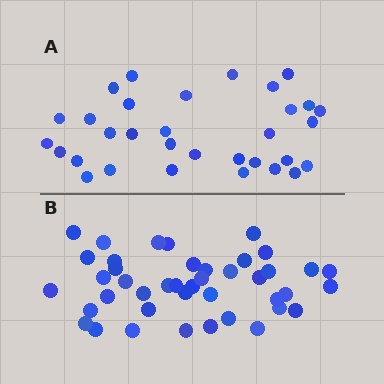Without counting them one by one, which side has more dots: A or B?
Region B (the bottom region) has more dots.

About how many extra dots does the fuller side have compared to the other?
Region B has roughly 10 or so more dots than region A.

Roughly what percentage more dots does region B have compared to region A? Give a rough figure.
About 30% more.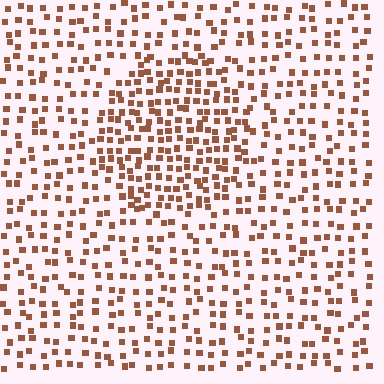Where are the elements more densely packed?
The elements are more densely packed inside the circle boundary.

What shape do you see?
I see a circle.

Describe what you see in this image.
The image contains small brown elements arranged at two different densities. A circle-shaped region is visible where the elements are more densely packed than the surrounding area.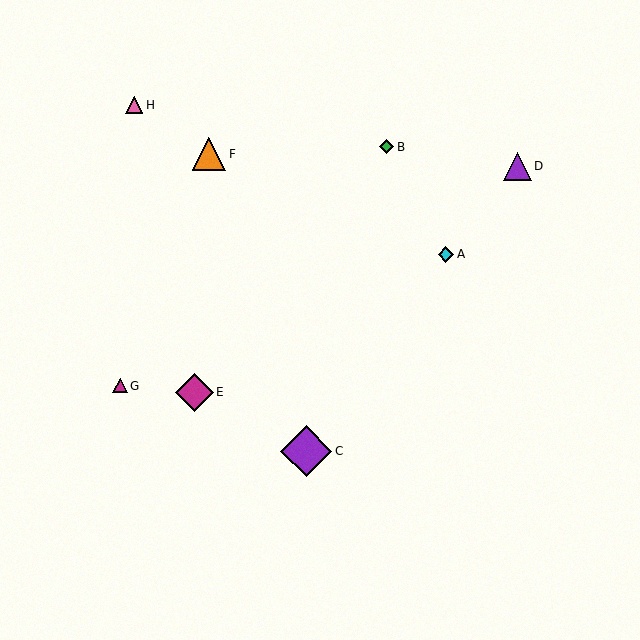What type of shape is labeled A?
Shape A is a cyan diamond.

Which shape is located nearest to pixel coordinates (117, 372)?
The magenta triangle (labeled G) at (120, 386) is nearest to that location.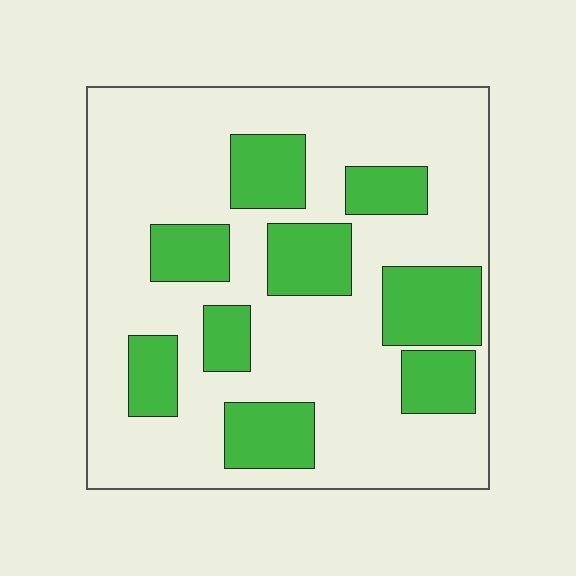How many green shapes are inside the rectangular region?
9.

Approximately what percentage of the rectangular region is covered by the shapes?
Approximately 30%.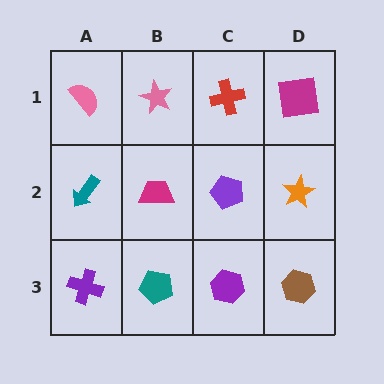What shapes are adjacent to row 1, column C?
A purple pentagon (row 2, column C), a pink star (row 1, column B), a magenta square (row 1, column D).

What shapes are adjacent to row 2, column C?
A red cross (row 1, column C), a purple hexagon (row 3, column C), a magenta trapezoid (row 2, column B), an orange star (row 2, column D).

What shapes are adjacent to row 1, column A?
A teal arrow (row 2, column A), a pink star (row 1, column B).